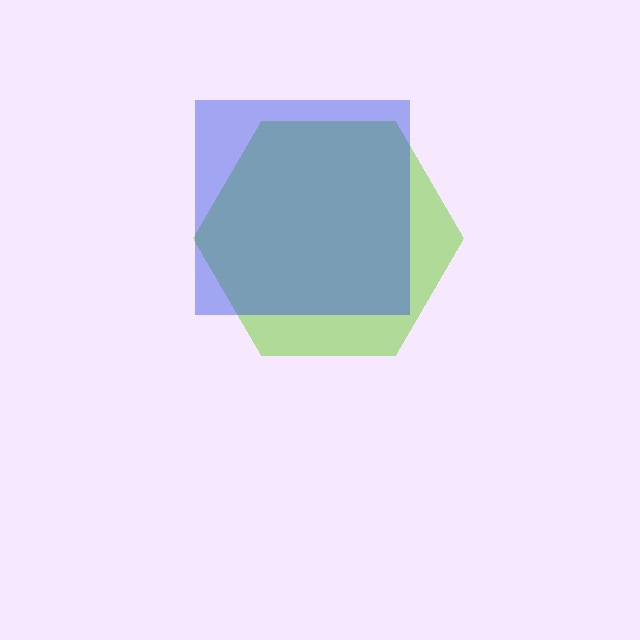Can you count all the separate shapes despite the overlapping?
Yes, there are 2 separate shapes.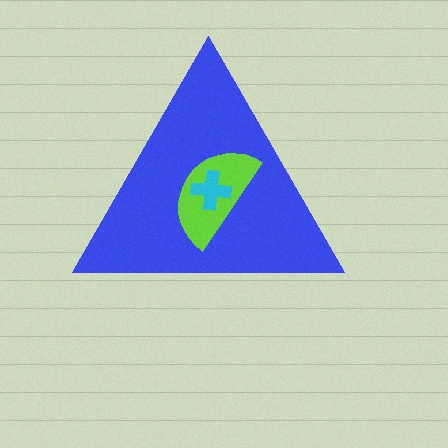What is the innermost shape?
The cyan cross.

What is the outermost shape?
The blue triangle.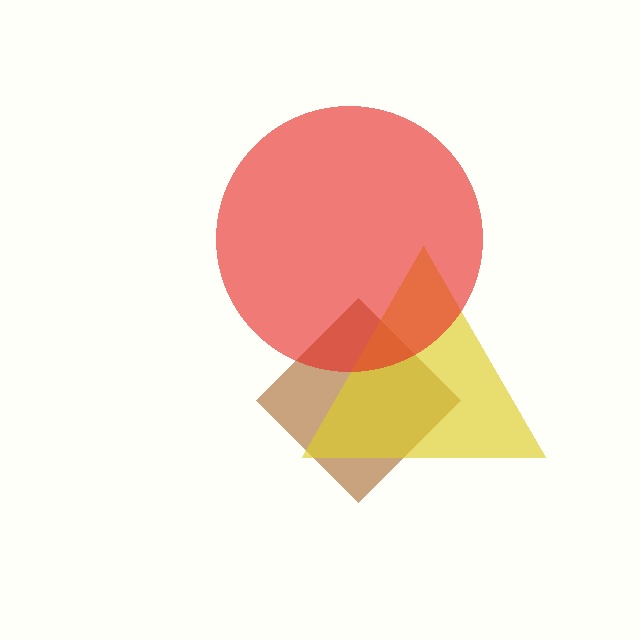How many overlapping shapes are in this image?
There are 3 overlapping shapes in the image.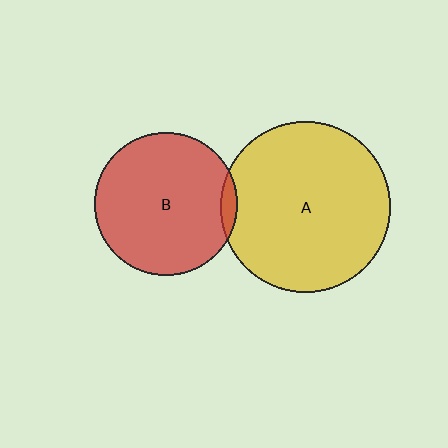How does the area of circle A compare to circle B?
Approximately 1.4 times.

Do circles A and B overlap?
Yes.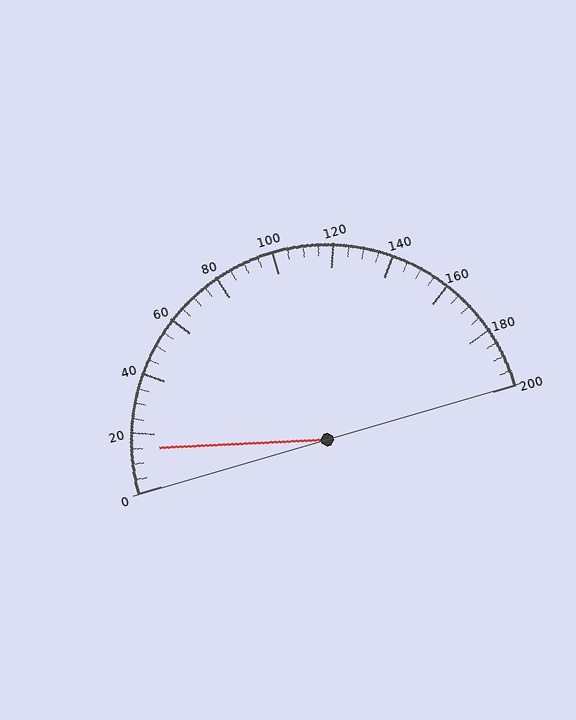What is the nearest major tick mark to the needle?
The nearest major tick mark is 20.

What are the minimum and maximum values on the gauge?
The gauge ranges from 0 to 200.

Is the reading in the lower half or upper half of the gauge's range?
The reading is in the lower half of the range (0 to 200).